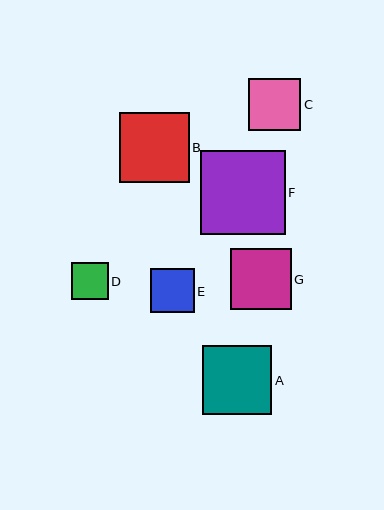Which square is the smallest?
Square D is the smallest with a size of approximately 37 pixels.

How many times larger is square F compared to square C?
Square F is approximately 1.6 times the size of square C.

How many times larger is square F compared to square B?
Square F is approximately 1.2 times the size of square B.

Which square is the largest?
Square F is the largest with a size of approximately 85 pixels.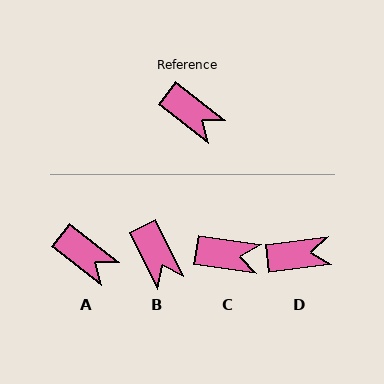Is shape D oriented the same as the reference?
No, it is off by about 45 degrees.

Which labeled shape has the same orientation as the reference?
A.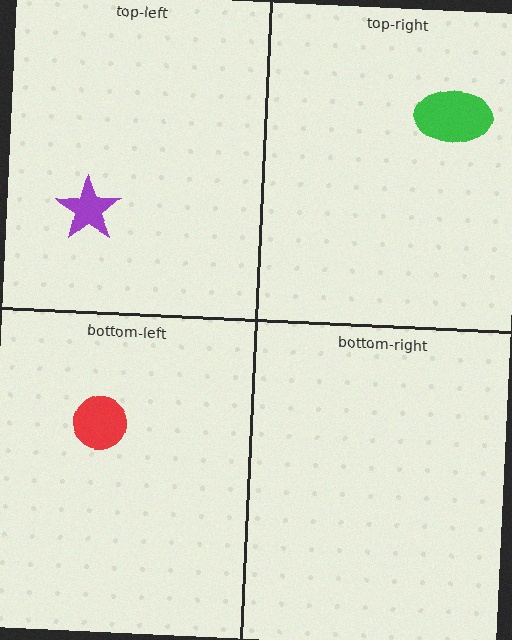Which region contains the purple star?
The top-left region.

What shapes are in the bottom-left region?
The red circle.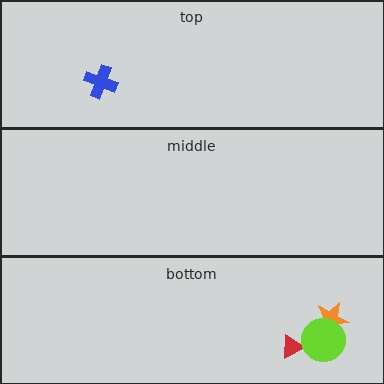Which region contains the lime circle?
The bottom region.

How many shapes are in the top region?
1.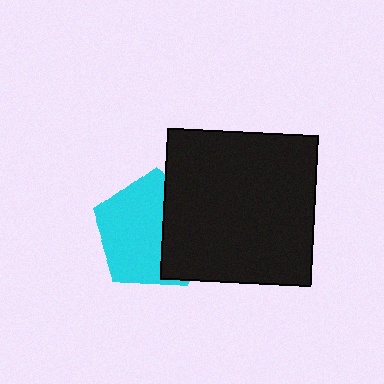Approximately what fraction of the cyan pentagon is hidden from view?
Roughly 39% of the cyan pentagon is hidden behind the black square.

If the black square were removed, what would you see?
You would see the complete cyan pentagon.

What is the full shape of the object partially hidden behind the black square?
The partially hidden object is a cyan pentagon.